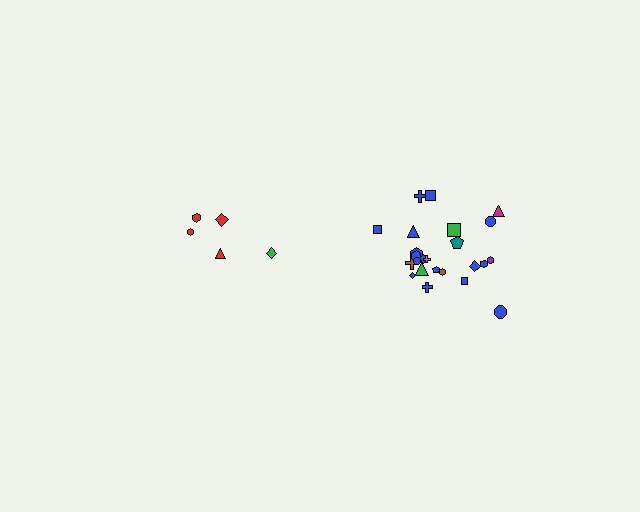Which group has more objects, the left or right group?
The right group.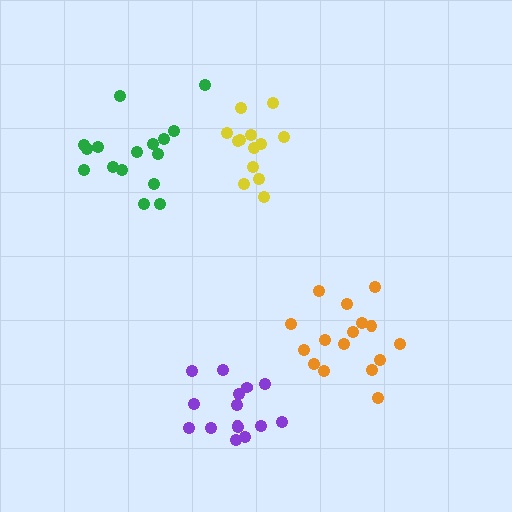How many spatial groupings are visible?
There are 4 spatial groupings.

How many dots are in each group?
Group 1: 15 dots, Group 2: 13 dots, Group 3: 16 dots, Group 4: 16 dots (60 total).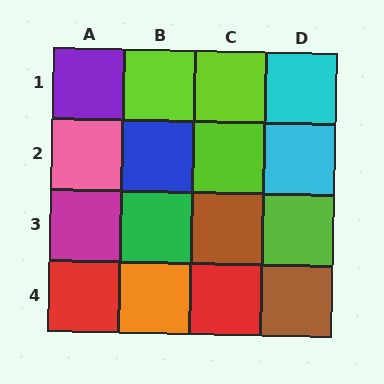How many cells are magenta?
1 cell is magenta.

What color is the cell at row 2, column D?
Cyan.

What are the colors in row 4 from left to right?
Red, orange, red, brown.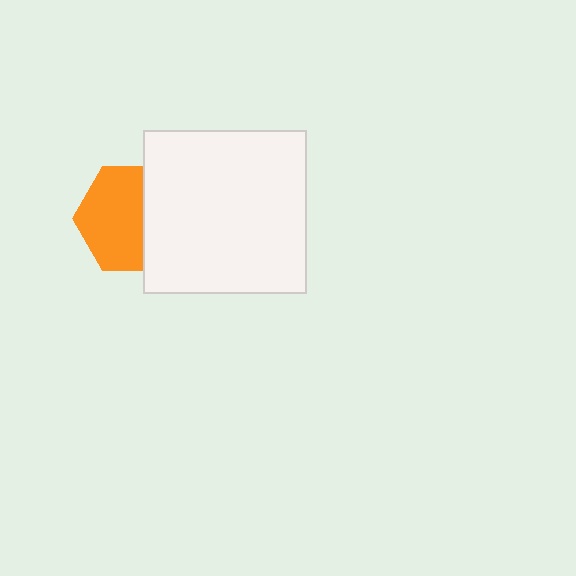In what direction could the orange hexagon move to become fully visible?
The orange hexagon could move left. That would shift it out from behind the white square entirely.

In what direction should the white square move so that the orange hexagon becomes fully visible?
The white square should move right. That is the shortest direction to clear the overlap and leave the orange hexagon fully visible.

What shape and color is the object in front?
The object in front is a white square.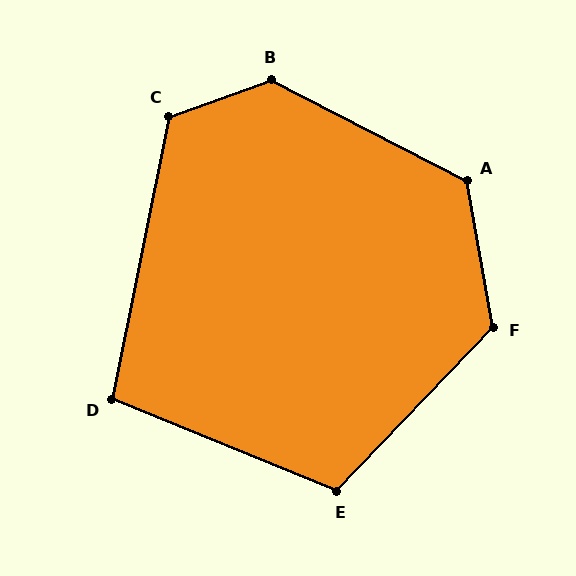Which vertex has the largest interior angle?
B, at approximately 133 degrees.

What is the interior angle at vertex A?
Approximately 127 degrees (obtuse).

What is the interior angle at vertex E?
Approximately 111 degrees (obtuse).